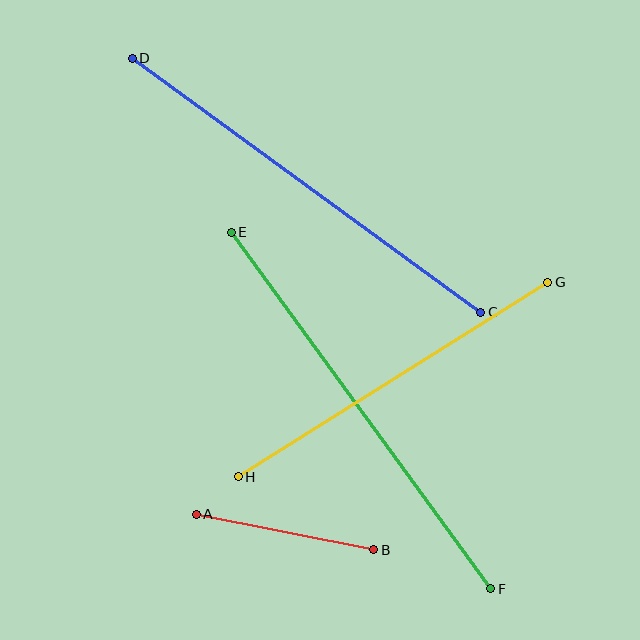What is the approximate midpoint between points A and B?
The midpoint is at approximately (285, 532) pixels.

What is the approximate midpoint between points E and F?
The midpoint is at approximately (361, 410) pixels.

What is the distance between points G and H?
The distance is approximately 365 pixels.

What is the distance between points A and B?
The distance is approximately 181 pixels.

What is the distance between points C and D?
The distance is approximately 431 pixels.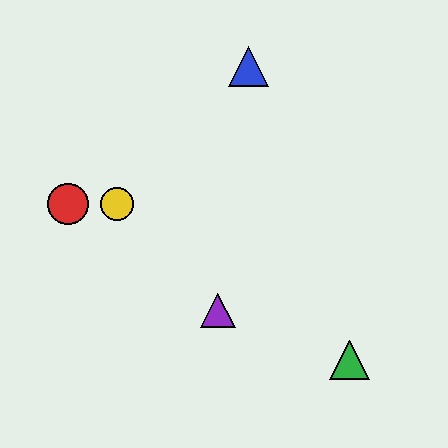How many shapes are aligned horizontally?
2 shapes (the red circle, the yellow circle) are aligned horizontally.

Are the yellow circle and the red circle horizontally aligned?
Yes, both are at y≈204.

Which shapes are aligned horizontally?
The red circle, the yellow circle are aligned horizontally.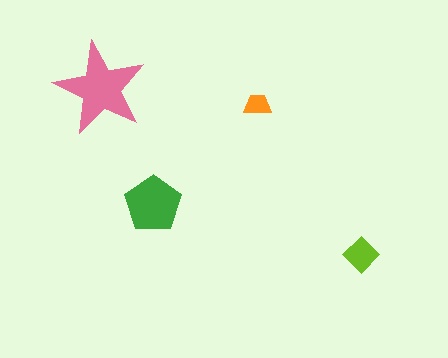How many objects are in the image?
There are 4 objects in the image.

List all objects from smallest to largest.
The orange trapezoid, the lime diamond, the green pentagon, the pink star.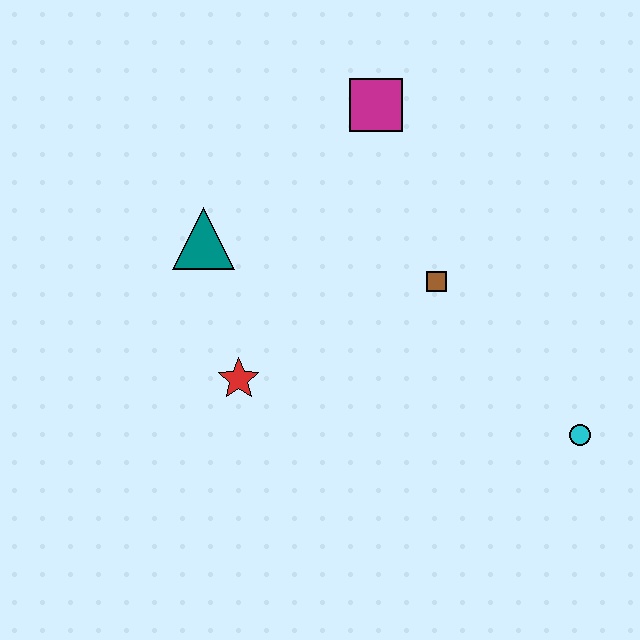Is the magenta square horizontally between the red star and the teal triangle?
No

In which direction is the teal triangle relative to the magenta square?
The teal triangle is to the left of the magenta square.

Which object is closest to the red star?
The teal triangle is closest to the red star.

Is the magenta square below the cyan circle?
No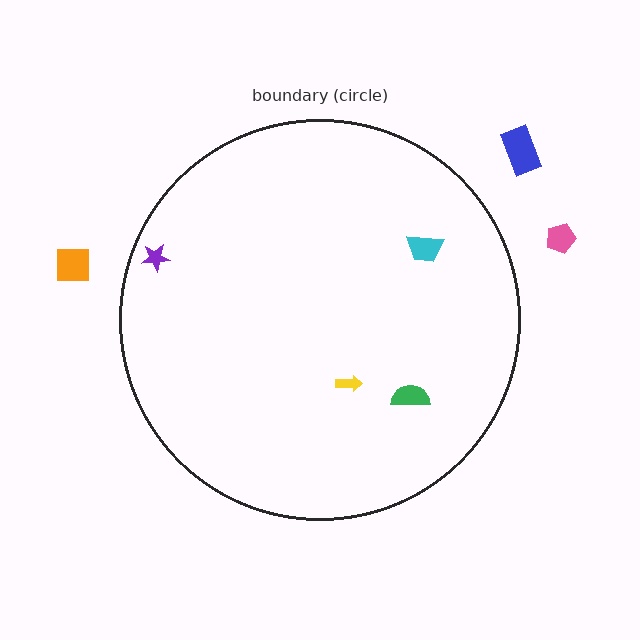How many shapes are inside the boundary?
4 inside, 3 outside.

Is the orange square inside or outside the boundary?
Outside.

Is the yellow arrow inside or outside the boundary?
Inside.